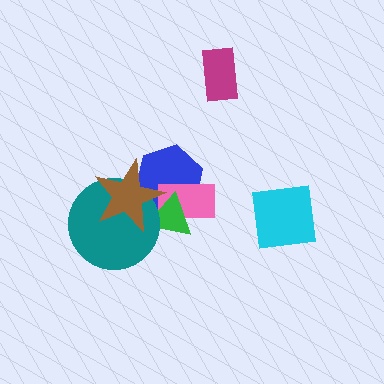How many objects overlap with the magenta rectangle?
0 objects overlap with the magenta rectangle.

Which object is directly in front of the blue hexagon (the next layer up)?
The pink rectangle is directly in front of the blue hexagon.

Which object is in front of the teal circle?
The brown star is in front of the teal circle.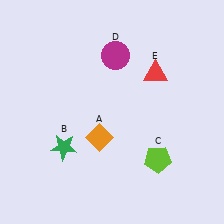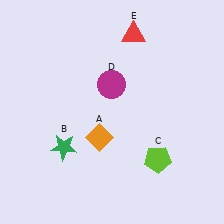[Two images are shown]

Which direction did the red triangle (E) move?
The red triangle (E) moved up.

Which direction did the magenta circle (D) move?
The magenta circle (D) moved down.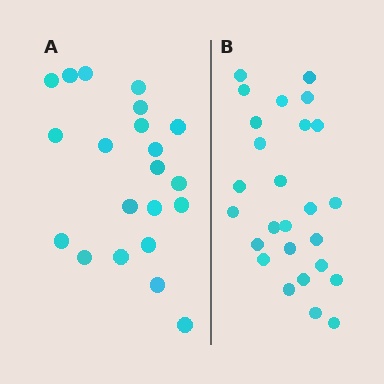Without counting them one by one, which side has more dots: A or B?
Region B (the right region) has more dots.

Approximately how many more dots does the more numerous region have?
Region B has about 5 more dots than region A.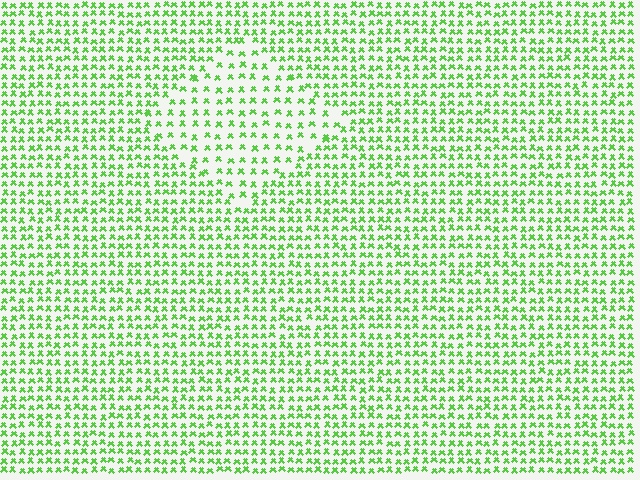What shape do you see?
I see a diamond.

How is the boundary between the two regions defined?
The boundary is defined by a change in element density (approximately 1.7x ratio). All elements are the same color, size, and shape.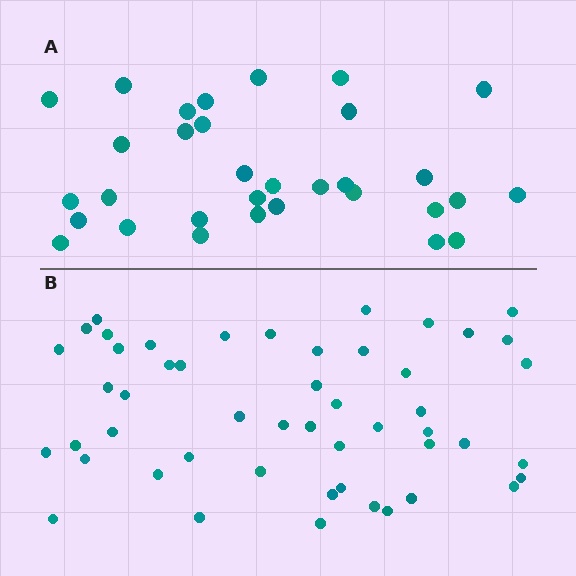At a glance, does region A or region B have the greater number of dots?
Region B (the bottom region) has more dots.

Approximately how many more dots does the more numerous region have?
Region B has approximately 20 more dots than region A.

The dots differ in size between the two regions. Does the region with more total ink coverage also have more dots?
No. Region A has more total ink coverage because its dots are larger, but region B actually contains more individual dots. Total area can be misleading — the number of items is what matters here.